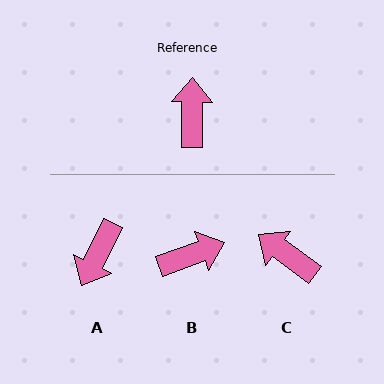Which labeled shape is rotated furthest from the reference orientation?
A, about 154 degrees away.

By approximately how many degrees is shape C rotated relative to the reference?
Approximately 54 degrees counter-clockwise.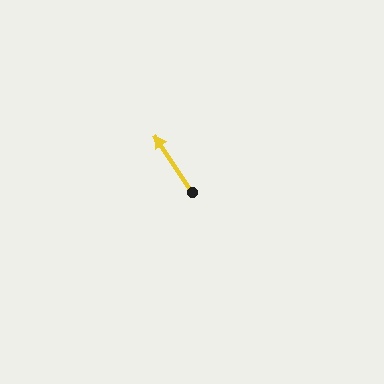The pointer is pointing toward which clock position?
Roughly 11 o'clock.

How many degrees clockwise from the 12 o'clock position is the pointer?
Approximately 326 degrees.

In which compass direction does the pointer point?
Northwest.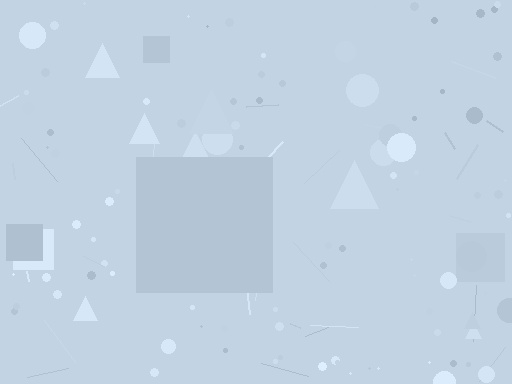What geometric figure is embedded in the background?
A square is embedded in the background.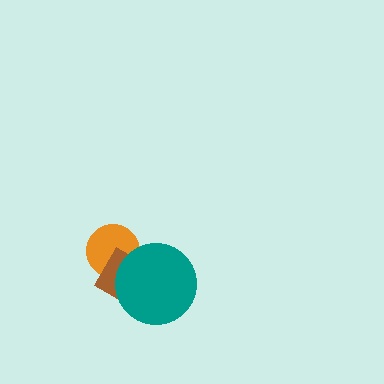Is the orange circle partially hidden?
Yes, it is partially covered by another shape.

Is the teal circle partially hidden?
No, no other shape covers it.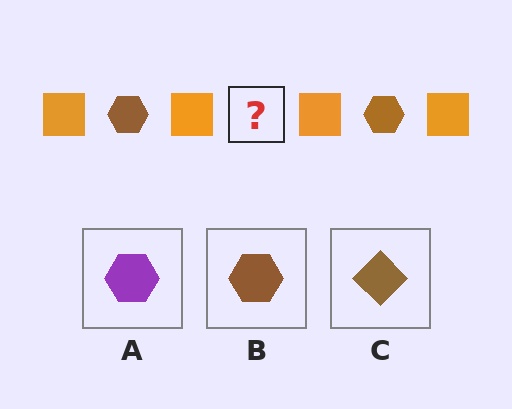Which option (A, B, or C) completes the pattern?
B.